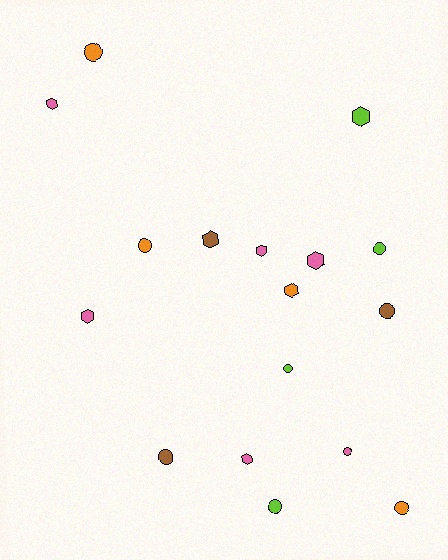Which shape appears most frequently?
Circle, with 9 objects.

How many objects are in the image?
There are 17 objects.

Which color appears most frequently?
Pink, with 6 objects.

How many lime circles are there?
There are 3 lime circles.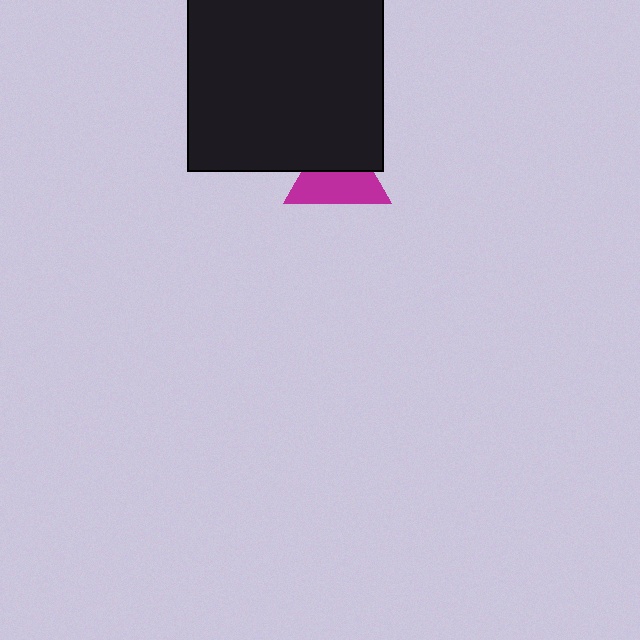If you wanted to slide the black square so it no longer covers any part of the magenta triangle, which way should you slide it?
Slide it up — that is the most direct way to separate the two shapes.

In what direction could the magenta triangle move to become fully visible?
The magenta triangle could move down. That would shift it out from behind the black square entirely.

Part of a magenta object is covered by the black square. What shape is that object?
It is a triangle.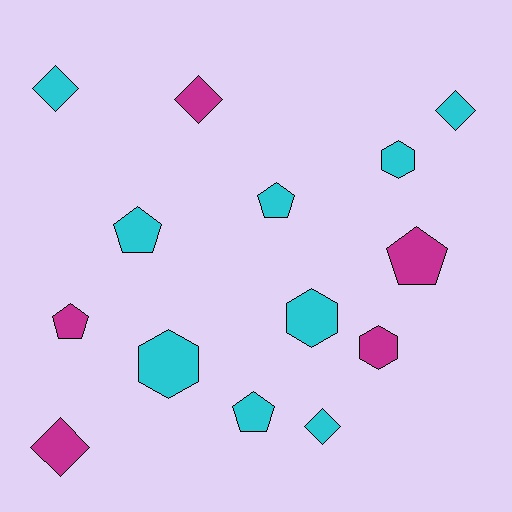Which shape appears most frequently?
Pentagon, with 5 objects.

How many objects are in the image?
There are 14 objects.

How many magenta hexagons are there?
There is 1 magenta hexagon.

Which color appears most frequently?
Cyan, with 9 objects.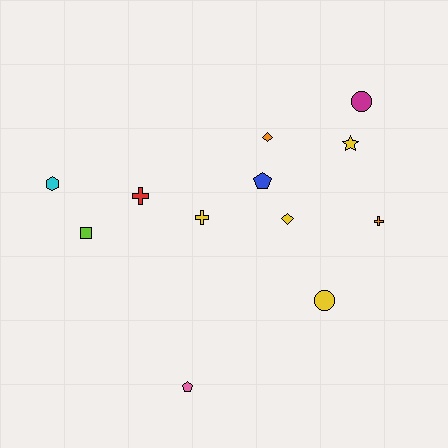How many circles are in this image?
There are 2 circles.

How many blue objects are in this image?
There is 1 blue object.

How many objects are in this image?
There are 12 objects.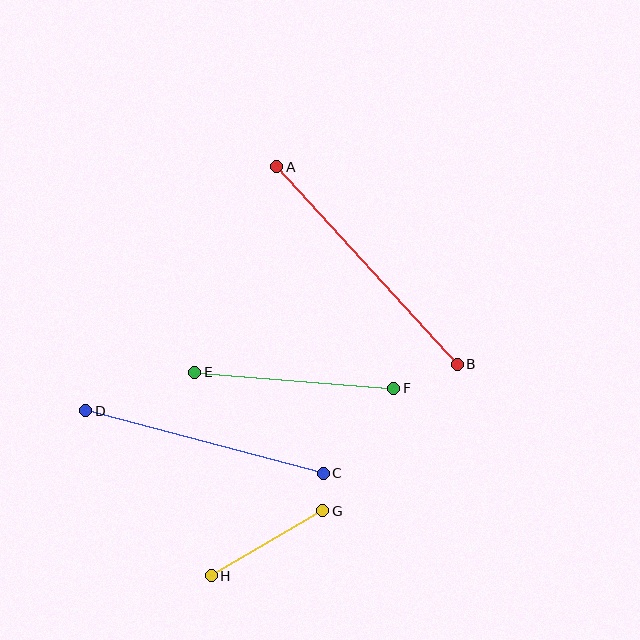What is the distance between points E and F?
The distance is approximately 200 pixels.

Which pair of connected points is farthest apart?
Points A and B are farthest apart.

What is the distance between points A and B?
The distance is approximately 268 pixels.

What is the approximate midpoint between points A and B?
The midpoint is at approximately (367, 265) pixels.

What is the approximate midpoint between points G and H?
The midpoint is at approximately (267, 543) pixels.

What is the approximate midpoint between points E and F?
The midpoint is at approximately (294, 380) pixels.